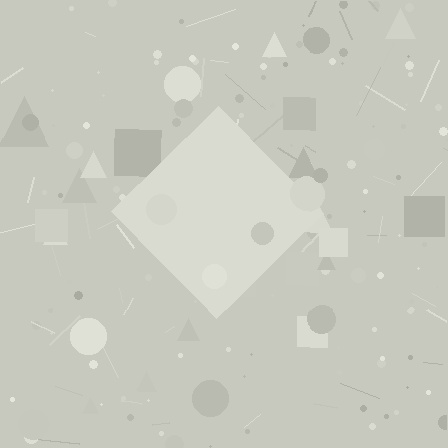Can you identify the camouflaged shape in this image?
The camouflaged shape is a diamond.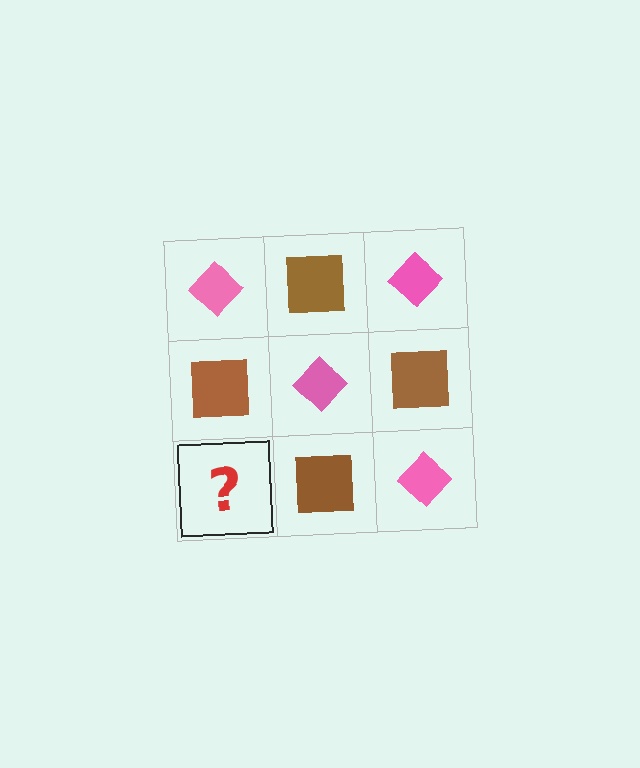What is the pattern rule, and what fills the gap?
The rule is that it alternates pink diamond and brown square in a checkerboard pattern. The gap should be filled with a pink diamond.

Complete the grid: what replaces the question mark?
The question mark should be replaced with a pink diamond.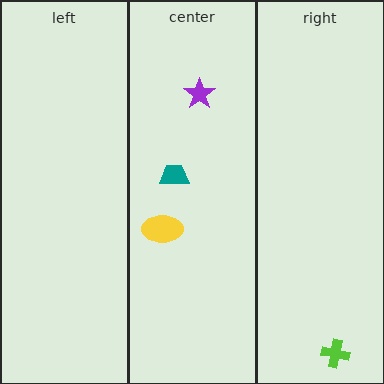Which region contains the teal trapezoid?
The center region.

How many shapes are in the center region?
3.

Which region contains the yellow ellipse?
The center region.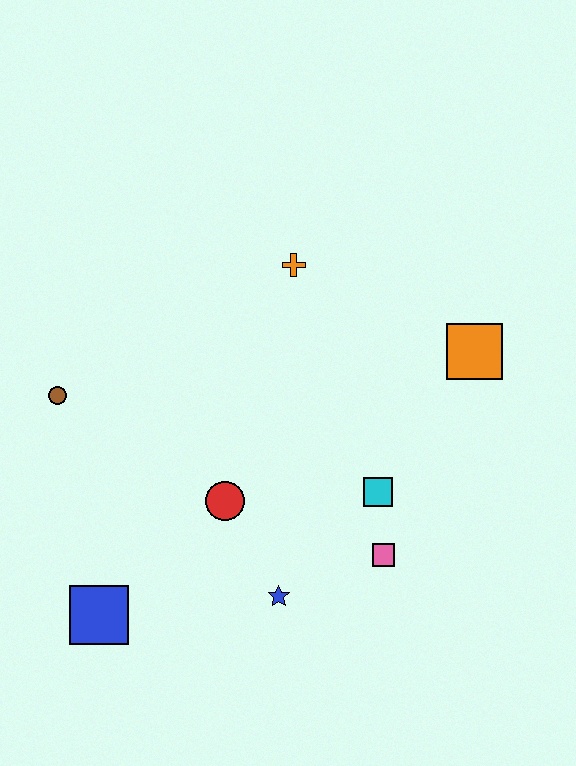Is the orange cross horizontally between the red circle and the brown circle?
No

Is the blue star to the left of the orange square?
Yes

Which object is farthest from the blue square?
The orange square is farthest from the blue square.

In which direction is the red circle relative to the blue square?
The red circle is to the right of the blue square.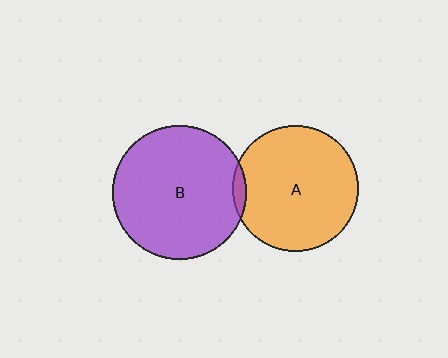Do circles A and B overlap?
Yes.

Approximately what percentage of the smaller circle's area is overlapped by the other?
Approximately 5%.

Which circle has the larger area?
Circle B (purple).